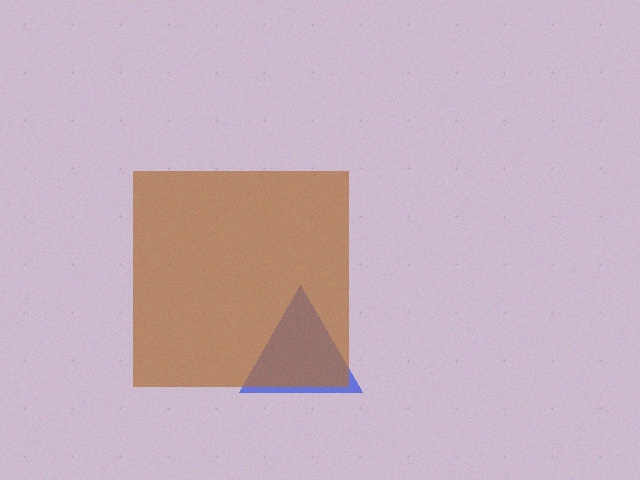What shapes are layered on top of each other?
The layered shapes are: a blue triangle, a brown square.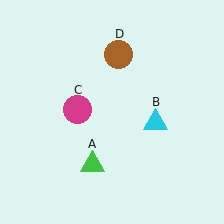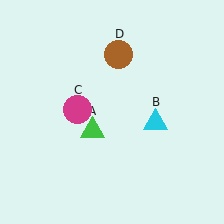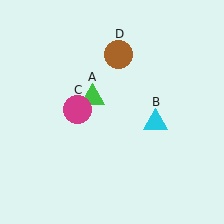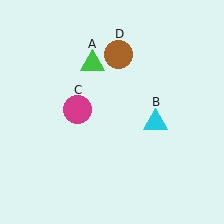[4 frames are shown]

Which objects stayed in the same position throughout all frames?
Cyan triangle (object B) and magenta circle (object C) and brown circle (object D) remained stationary.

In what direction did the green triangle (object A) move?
The green triangle (object A) moved up.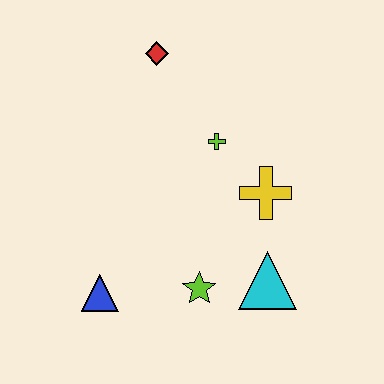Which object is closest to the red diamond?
The lime cross is closest to the red diamond.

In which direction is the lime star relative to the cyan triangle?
The lime star is to the left of the cyan triangle.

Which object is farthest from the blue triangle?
The red diamond is farthest from the blue triangle.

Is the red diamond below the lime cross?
No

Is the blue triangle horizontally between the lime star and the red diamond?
No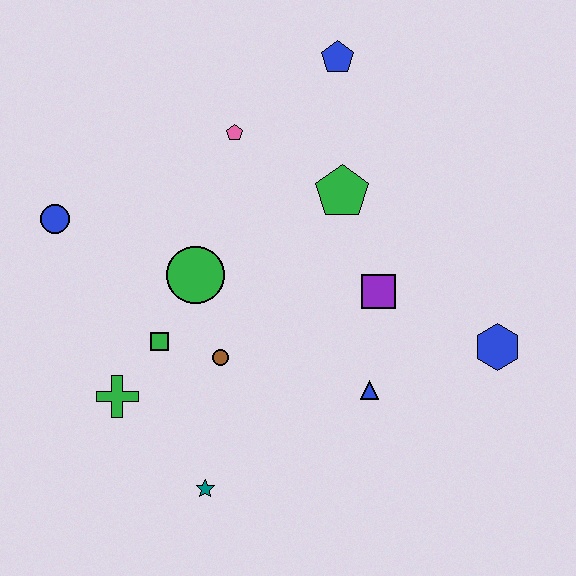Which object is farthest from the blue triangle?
The blue circle is farthest from the blue triangle.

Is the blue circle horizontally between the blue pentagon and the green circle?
No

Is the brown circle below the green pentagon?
Yes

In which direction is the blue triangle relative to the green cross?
The blue triangle is to the right of the green cross.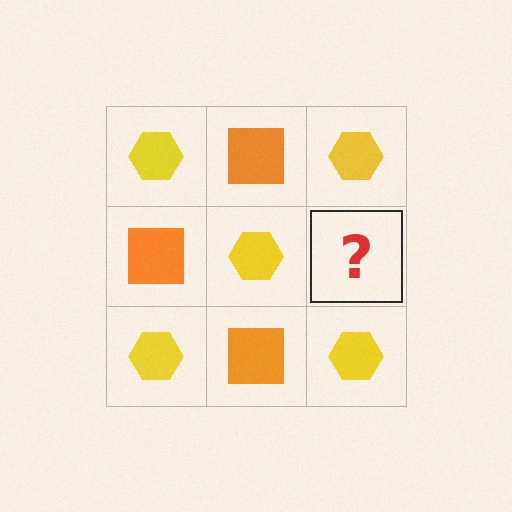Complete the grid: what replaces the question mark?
The question mark should be replaced with an orange square.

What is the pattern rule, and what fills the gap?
The rule is that it alternates yellow hexagon and orange square in a checkerboard pattern. The gap should be filled with an orange square.